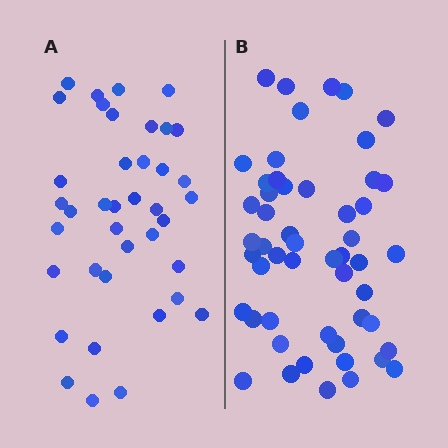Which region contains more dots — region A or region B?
Region B (the right region) has more dots.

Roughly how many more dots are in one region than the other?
Region B has approximately 15 more dots than region A.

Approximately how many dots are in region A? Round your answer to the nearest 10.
About 40 dots. (The exact count is 39, which rounds to 40.)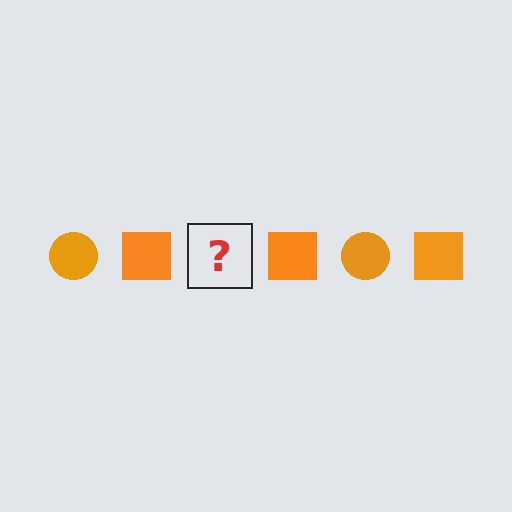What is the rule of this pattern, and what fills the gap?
The rule is that the pattern cycles through circle, square shapes in orange. The gap should be filled with an orange circle.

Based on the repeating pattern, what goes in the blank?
The blank should be an orange circle.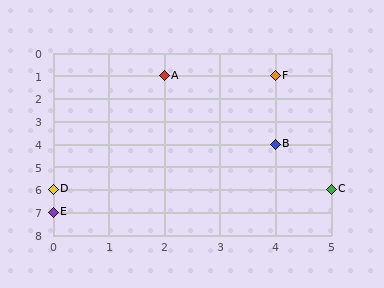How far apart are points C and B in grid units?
Points C and B are 1 column and 2 rows apart (about 2.2 grid units diagonally).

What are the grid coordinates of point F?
Point F is at grid coordinates (4, 1).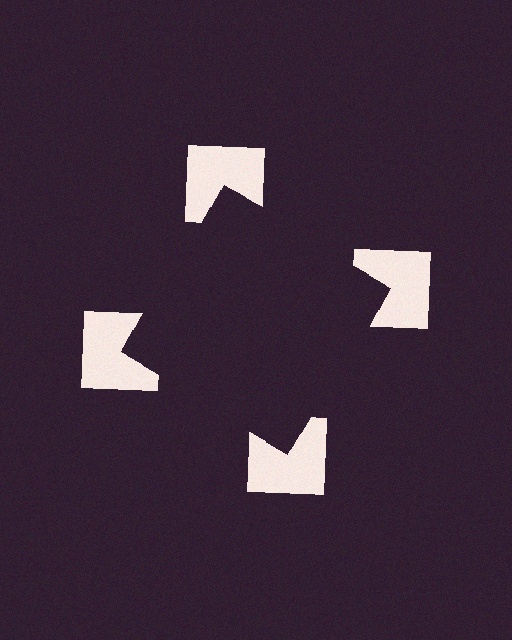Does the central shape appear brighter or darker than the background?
It typically appears slightly darker than the background, even though no actual brightness change is drawn.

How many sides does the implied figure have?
4 sides.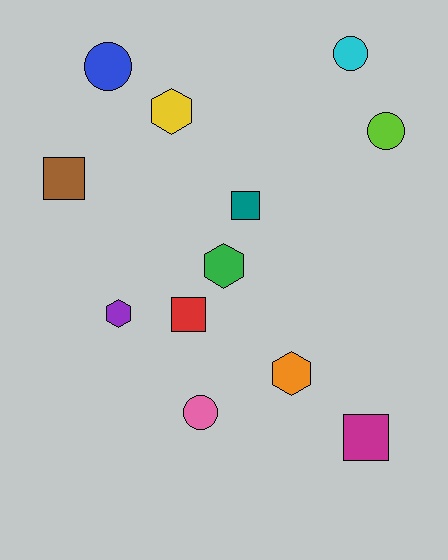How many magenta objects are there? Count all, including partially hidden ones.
There is 1 magenta object.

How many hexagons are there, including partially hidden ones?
There are 4 hexagons.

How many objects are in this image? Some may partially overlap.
There are 12 objects.